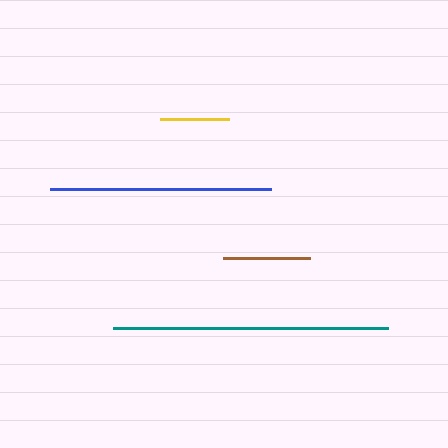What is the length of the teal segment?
The teal segment is approximately 275 pixels long.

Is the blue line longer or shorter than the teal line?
The teal line is longer than the blue line.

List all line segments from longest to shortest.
From longest to shortest: teal, blue, brown, yellow.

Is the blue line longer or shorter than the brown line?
The blue line is longer than the brown line.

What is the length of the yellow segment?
The yellow segment is approximately 69 pixels long.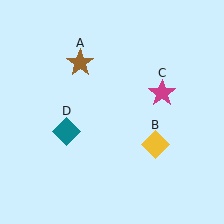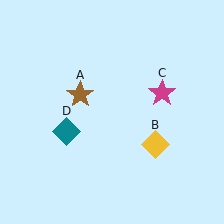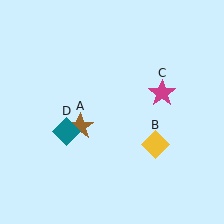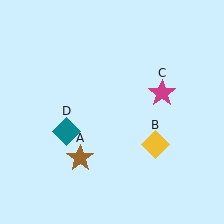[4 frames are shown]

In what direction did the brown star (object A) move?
The brown star (object A) moved down.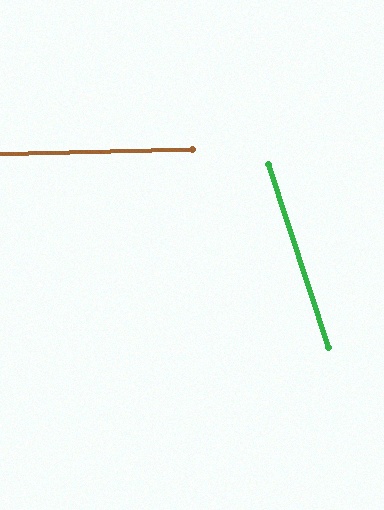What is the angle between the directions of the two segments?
Approximately 73 degrees.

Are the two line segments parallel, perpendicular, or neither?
Neither parallel nor perpendicular — they differ by about 73°.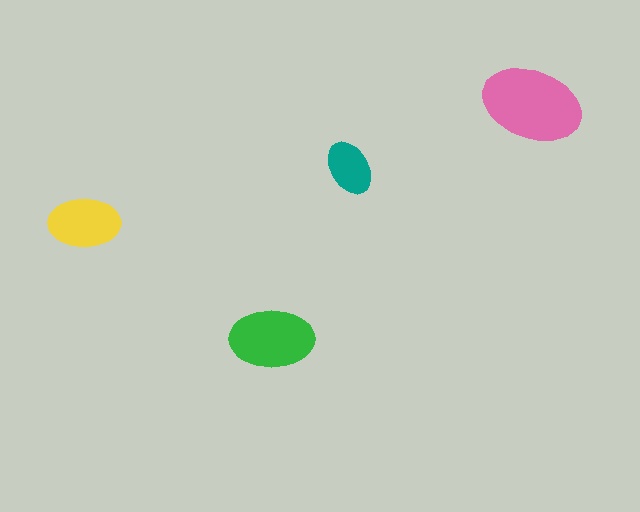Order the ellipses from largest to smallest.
the pink one, the green one, the yellow one, the teal one.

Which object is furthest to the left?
The yellow ellipse is leftmost.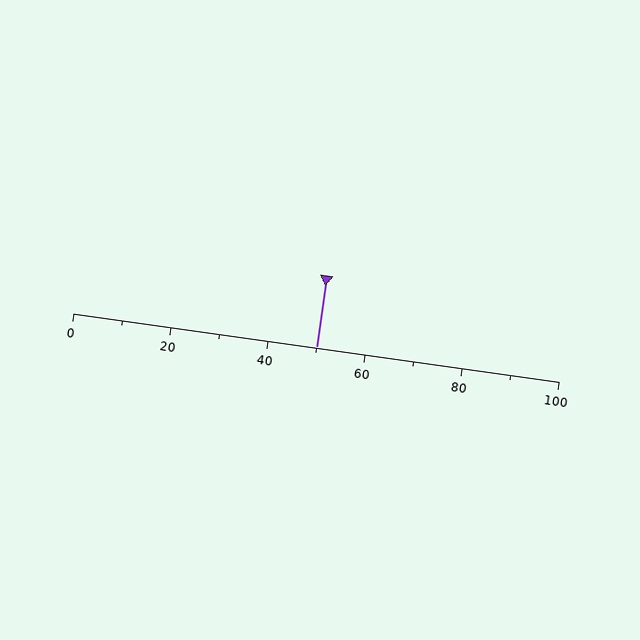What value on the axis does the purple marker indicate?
The marker indicates approximately 50.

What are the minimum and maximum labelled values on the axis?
The axis runs from 0 to 100.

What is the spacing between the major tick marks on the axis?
The major ticks are spaced 20 apart.